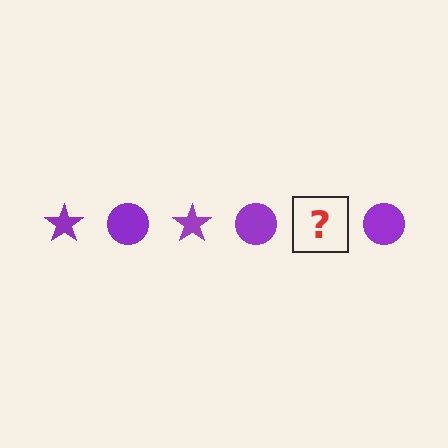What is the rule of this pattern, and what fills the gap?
The rule is that the pattern cycles through star, circle shapes in purple. The gap should be filled with a purple star.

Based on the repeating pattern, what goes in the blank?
The blank should be a purple star.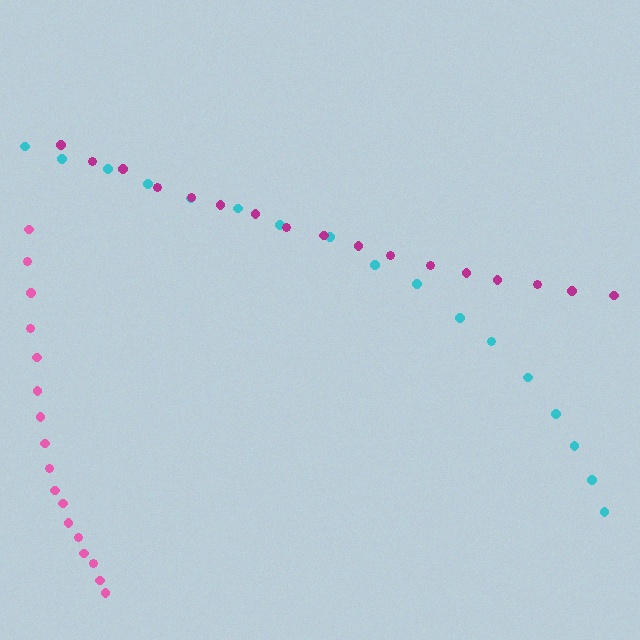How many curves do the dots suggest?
There are 3 distinct paths.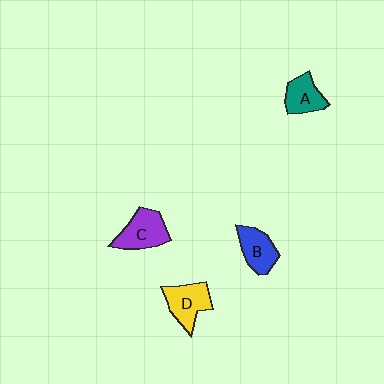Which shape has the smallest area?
Shape A (teal).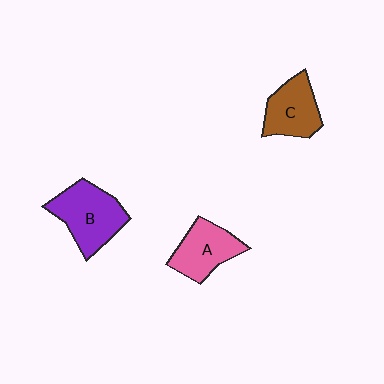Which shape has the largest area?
Shape B (purple).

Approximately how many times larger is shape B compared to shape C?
Approximately 1.3 times.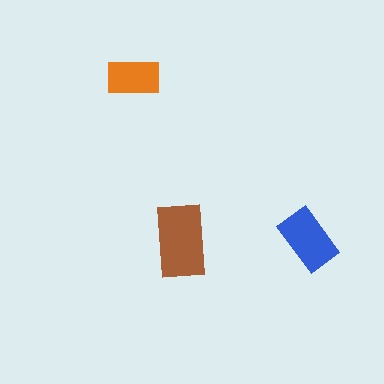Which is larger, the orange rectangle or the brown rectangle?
The brown one.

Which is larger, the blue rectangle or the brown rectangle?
The brown one.